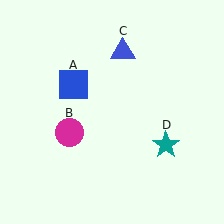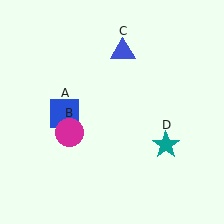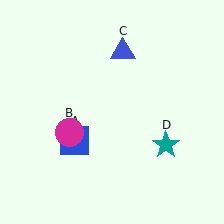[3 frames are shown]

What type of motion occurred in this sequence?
The blue square (object A) rotated counterclockwise around the center of the scene.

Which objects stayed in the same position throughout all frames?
Magenta circle (object B) and blue triangle (object C) and teal star (object D) remained stationary.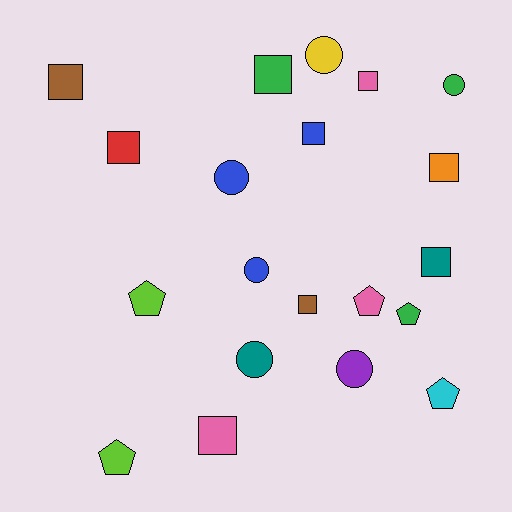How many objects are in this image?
There are 20 objects.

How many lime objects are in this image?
There are 2 lime objects.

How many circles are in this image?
There are 6 circles.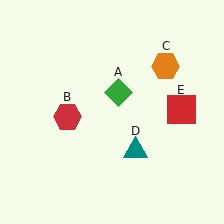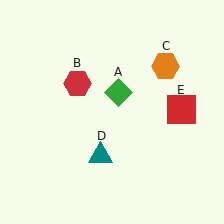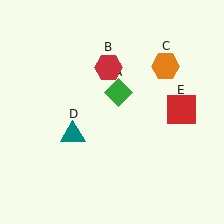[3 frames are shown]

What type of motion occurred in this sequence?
The red hexagon (object B), teal triangle (object D) rotated clockwise around the center of the scene.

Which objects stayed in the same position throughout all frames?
Green diamond (object A) and orange hexagon (object C) and red square (object E) remained stationary.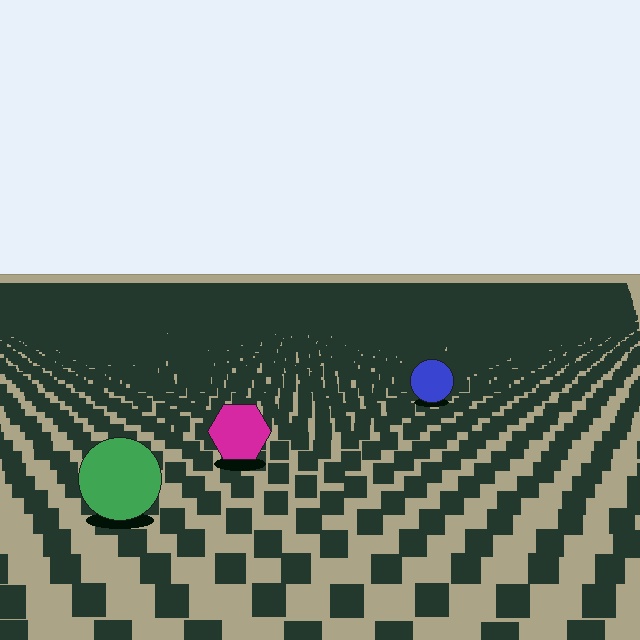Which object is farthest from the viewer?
The blue circle is farthest from the viewer. It appears smaller and the ground texture around it is denser.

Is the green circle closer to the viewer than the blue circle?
Yes. The green circle is closer — you can tell from the texture gradient: the ground texture is coarser near it.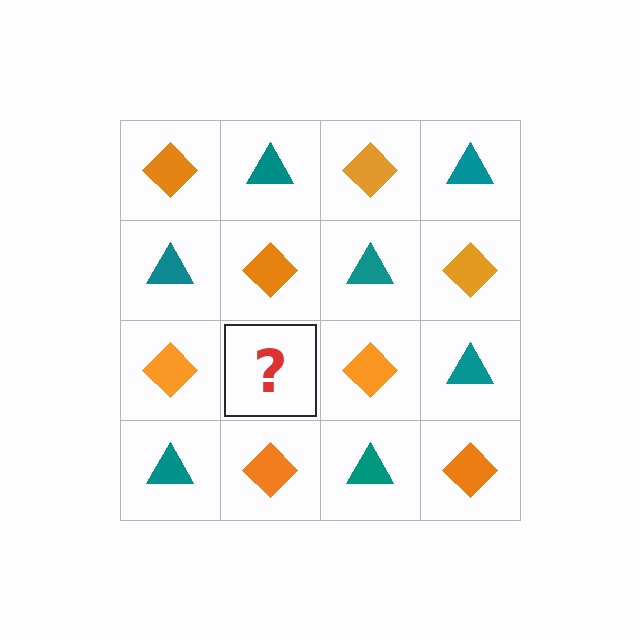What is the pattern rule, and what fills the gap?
The rule is that it alternates orange diamond and teal triangle in a checkerboard pattern. The gap should be filled with a teal triangle.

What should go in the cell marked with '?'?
The missing cell should contain a teal triangle.